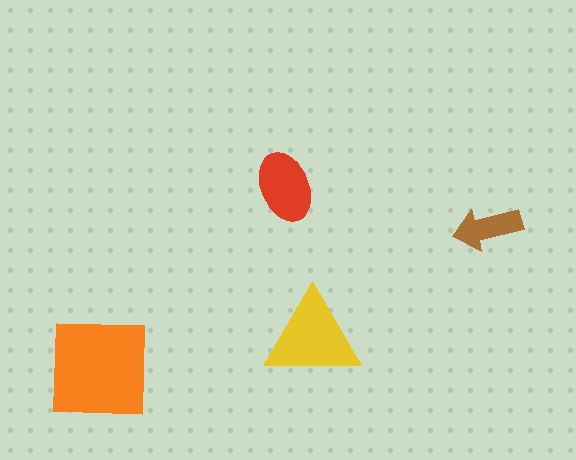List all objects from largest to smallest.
The orange square, the yellow triangle, the red ellipse, the brown arrow.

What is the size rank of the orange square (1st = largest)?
1st.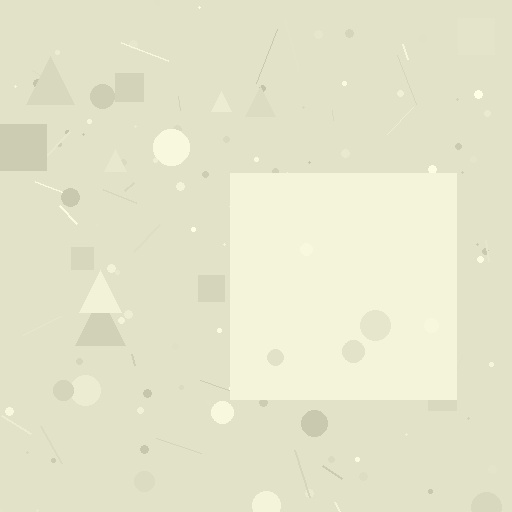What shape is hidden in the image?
A square is hidden in the image.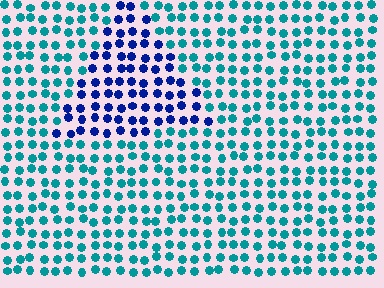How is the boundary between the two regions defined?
The boundary is defined purely by a slight shift in hue (about 50 degrees). Spacing, size, and orientation are identical on both sides.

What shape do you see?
I see a triangle.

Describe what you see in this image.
The image is filled with small teal elements in a uniform arrangement. A triangle-shaped region is visible where the elements are tinted to a slightly different hue, forming a subtle color boundary.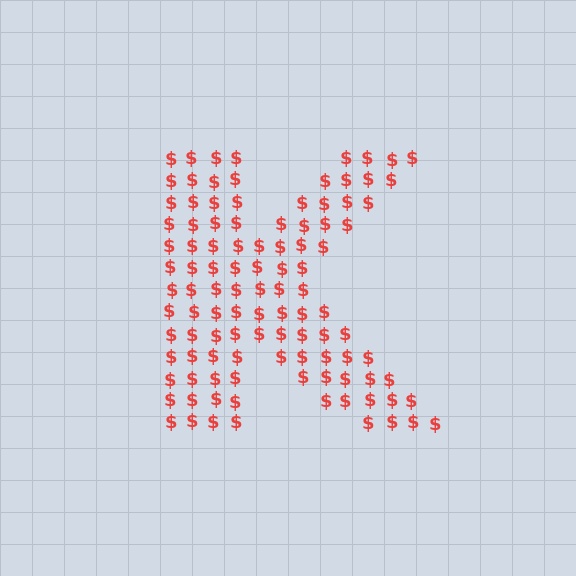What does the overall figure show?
The overall figure shows the letter K.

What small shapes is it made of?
It is made of small dollar signs.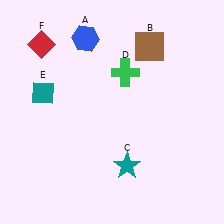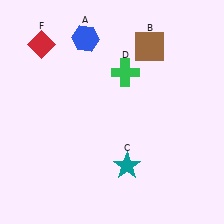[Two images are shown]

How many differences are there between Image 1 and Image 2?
There is 1 difference between the two images.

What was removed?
The teal diamond (E) was removed in Image 2.